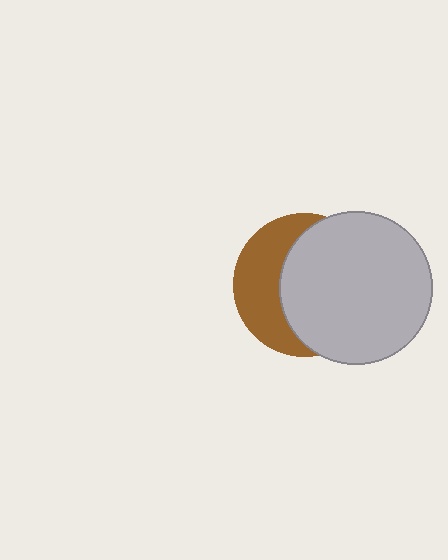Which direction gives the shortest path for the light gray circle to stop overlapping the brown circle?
Moving right gives the shortest separation.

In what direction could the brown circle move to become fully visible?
The brown circle could move left. That would shift it out from behind the light gray circle entirely.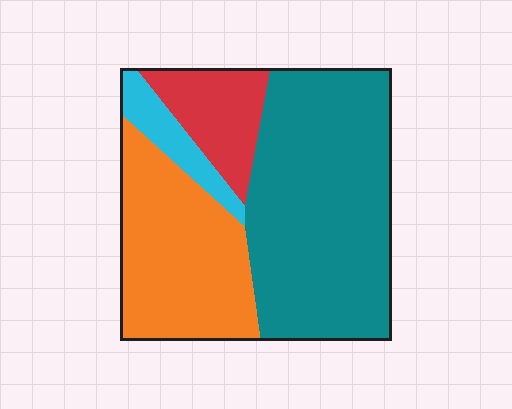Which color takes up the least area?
Cyan, at roughly 5%.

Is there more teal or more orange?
Teal.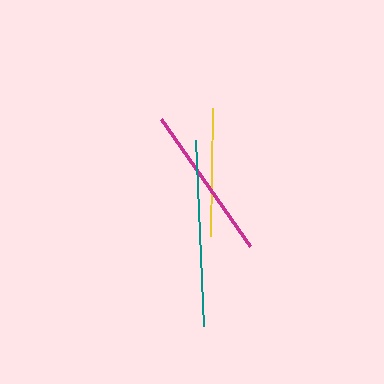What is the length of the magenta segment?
The magenta segment is approximately 154 pixels long.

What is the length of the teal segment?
The teal segment is approximately 186 pixels long.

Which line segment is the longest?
The teal line is the longest at approximately 186 pixels.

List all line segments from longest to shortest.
From longest to shortest: teal, magenta, yellow.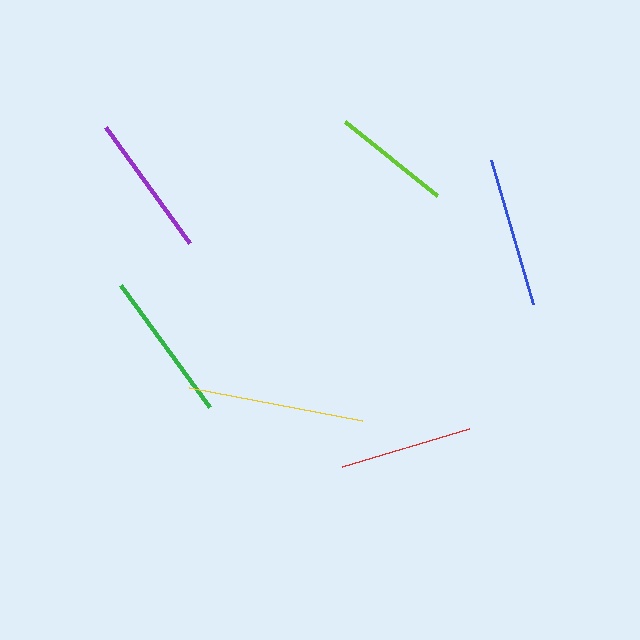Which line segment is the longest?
The yellow line is the longest at approximately 176 pixels.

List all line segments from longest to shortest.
From longest to shortest: yellow, green, blue, purple, red, lime.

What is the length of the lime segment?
The lime segment is approximately 118 pixels long.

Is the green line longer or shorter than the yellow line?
The yellow line is longer than the green line.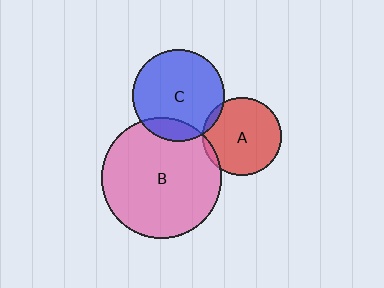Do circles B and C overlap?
Yes.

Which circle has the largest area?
Circle B (pink).